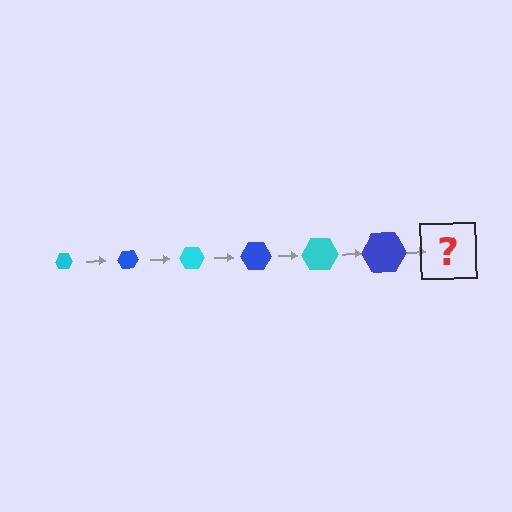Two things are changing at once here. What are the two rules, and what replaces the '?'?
The two rules are that the hexagon grows larger each step and the color cycles through cyan and blue. The '?' should be a cyan hexagon, larger than the previous one.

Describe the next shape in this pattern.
It should be a cyan hexagon, larger than the previous one.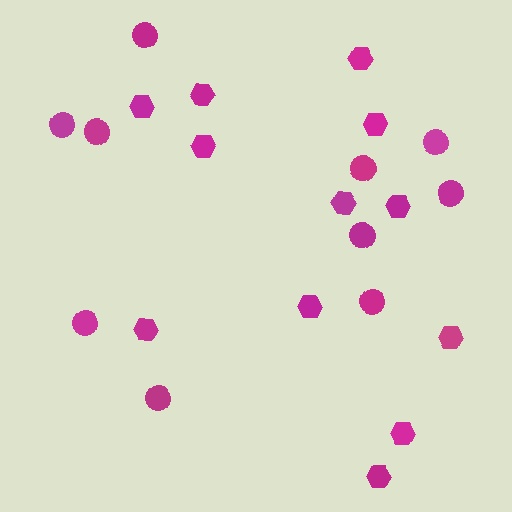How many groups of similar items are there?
There are 2 groups: one group of hexagons (12) and one group of circles (10).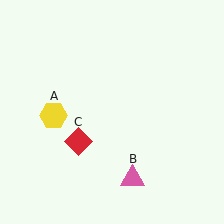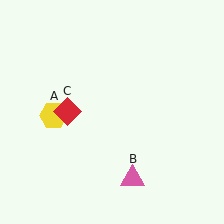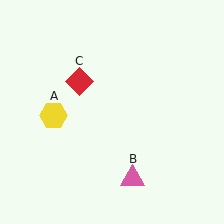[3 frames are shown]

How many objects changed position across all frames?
1 object changed position: red diamond (object C).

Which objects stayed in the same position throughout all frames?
Yellow hexagon (object A) and pink triangle (object B) remained stationary.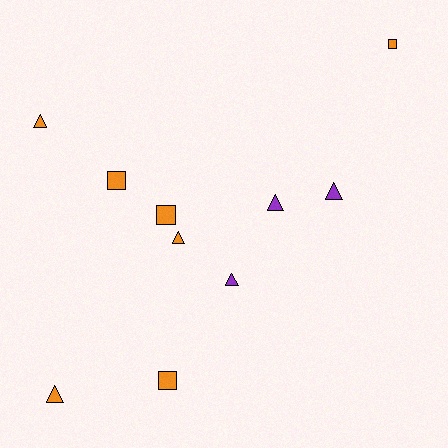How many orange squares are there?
There are 4 orange squares.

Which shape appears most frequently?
Triangle, with 6 objects.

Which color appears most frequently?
Orange, with 7 objects.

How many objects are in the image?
There are 10 objects.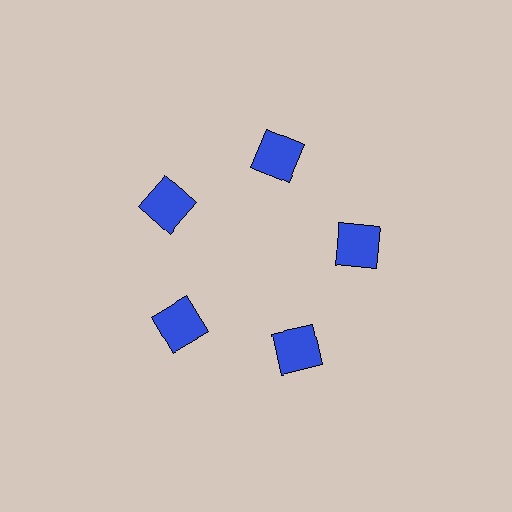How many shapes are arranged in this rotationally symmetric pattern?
There are 5 shapes, arranged in 5 groups of 1.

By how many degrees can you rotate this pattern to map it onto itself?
The pattern maps onto itself every 72 degrees of rotation.